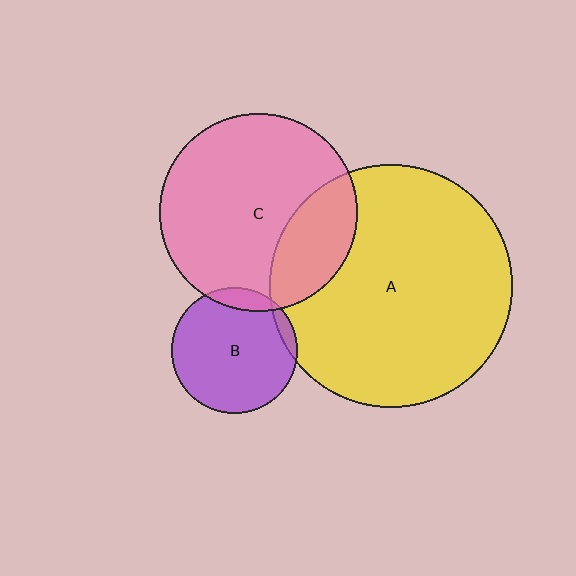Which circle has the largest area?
Circle A (yellow).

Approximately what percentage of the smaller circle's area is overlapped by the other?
Approximately 10%.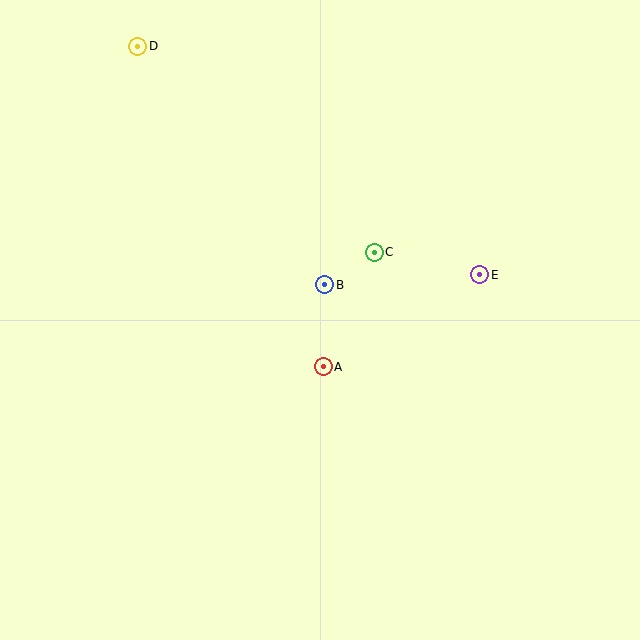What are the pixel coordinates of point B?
Point B is at (325, 285).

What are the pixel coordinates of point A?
Point A is at (323, 367).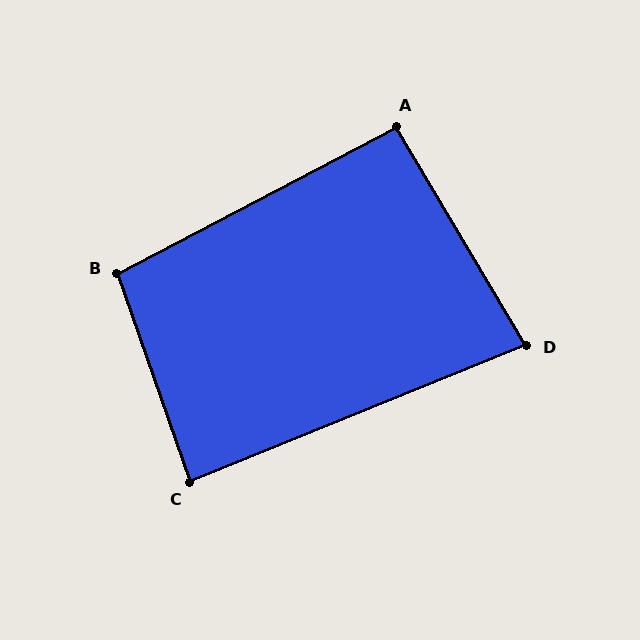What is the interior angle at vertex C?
Approximately 87 degrees (approximately right).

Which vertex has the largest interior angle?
B, at approximately 99 degrees.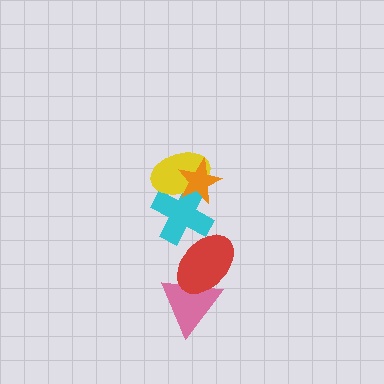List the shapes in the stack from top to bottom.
From top to bottom: the orange star, the yellow ellipse, the cyan cross, the red ellipse, the pink triangle.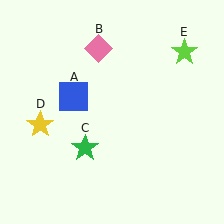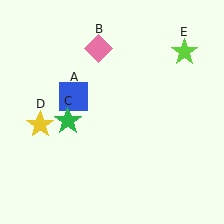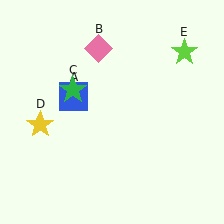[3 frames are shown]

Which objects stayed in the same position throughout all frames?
Blue square (object A) and pink diamond (object B) and yellow star (object D) and lime star (object E) remained stationary.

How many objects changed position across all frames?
1 object changed position: green star (object C).